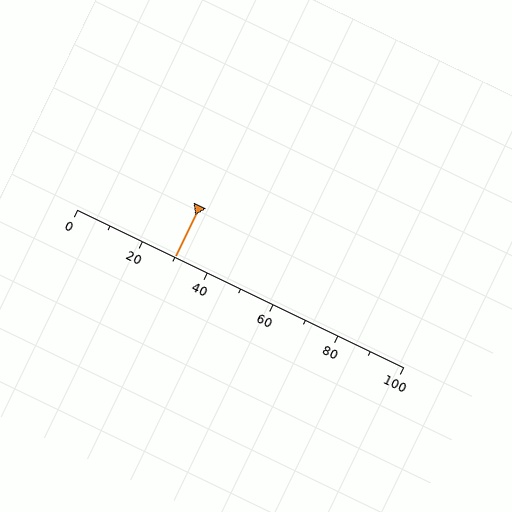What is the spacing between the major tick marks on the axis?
The major ticks are spaced 20 apart.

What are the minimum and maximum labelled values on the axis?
The axis runs from 0 to 100.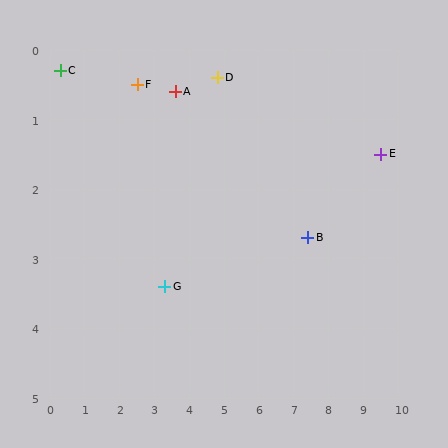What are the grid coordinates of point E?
Point E is at approximately (9.5, 1.5).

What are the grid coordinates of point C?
Point C is at approximately (0.3, 0.3).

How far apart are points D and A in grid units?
Points D and A are about 1.2 grid units apart.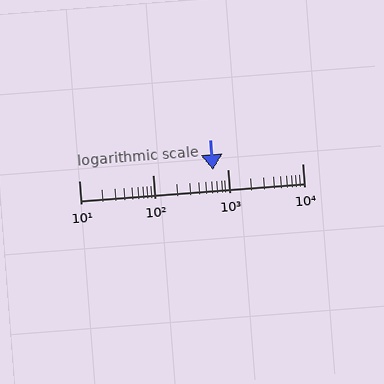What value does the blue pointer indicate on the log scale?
The pointer indicates approximately 640.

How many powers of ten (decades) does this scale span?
The scale spans 3 decades, from 10 to 10000.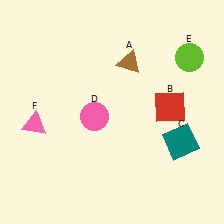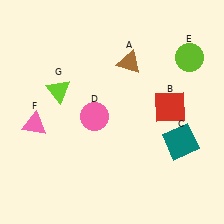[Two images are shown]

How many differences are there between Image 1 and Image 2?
There is 1 difference between the two images.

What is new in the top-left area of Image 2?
A lime triangle (G) was added in the top-left area of Image 2.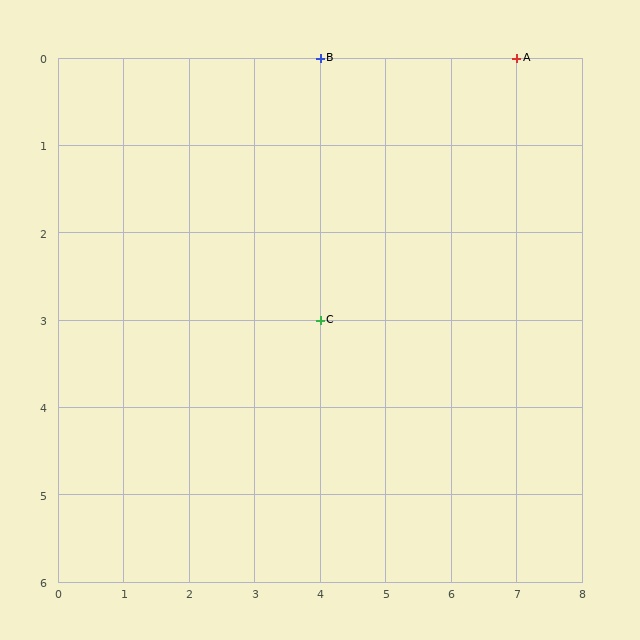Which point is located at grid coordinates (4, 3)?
Point C is at (4, 3).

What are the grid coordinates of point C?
Point C is at grid coordinates (4, 3).